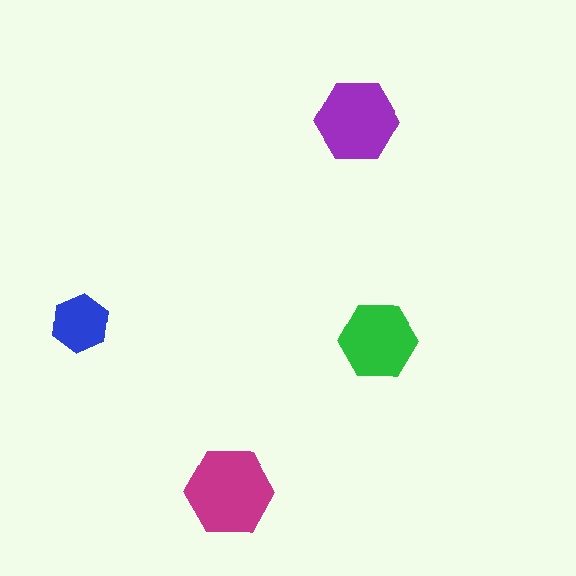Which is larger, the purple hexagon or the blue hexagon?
The purple one.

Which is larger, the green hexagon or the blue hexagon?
The green one.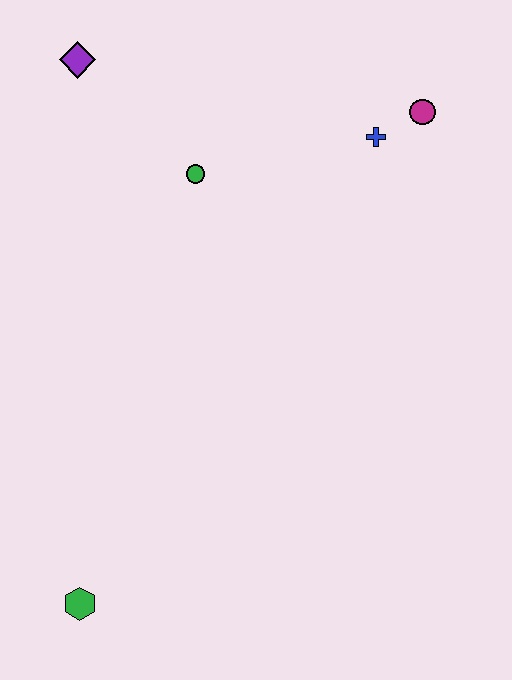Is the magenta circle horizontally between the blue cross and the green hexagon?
No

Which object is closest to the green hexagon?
The green circle is closest to the green hexagon.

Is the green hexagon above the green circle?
No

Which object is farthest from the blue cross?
The green hexagon is farthest from the blue cross.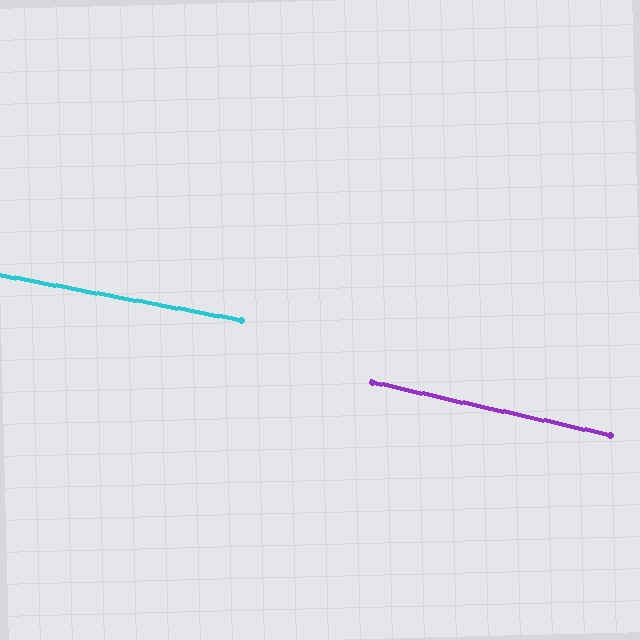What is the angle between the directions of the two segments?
Approximately 2 degrees.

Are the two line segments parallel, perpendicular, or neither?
Parallel — their directions differ by only 1.7°.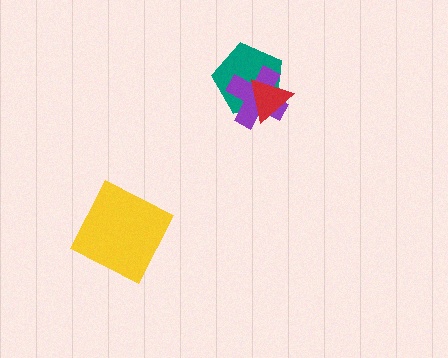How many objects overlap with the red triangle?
2 objects overlap with the red triangle.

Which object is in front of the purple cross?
The red triangle is in front of the purple cross.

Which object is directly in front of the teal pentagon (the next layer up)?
The purple cross is directly in front of the teal pentagon.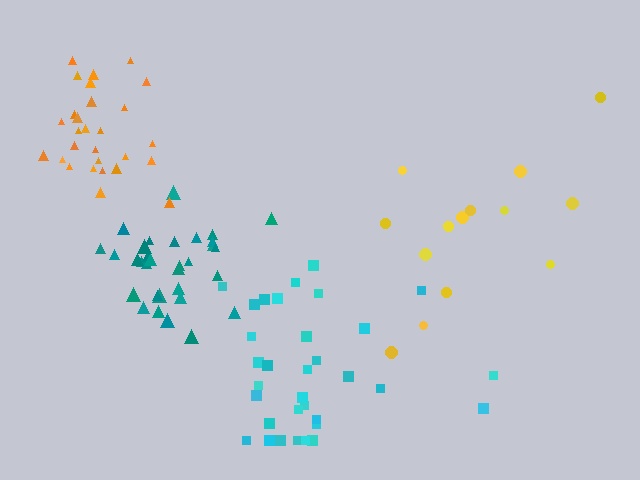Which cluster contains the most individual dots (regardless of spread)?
Cyan (33).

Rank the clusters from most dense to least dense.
orange, teal, cyan, yellow.